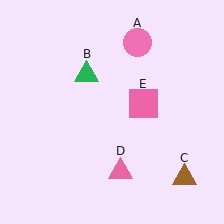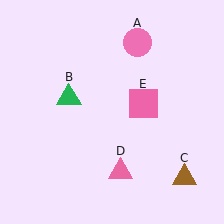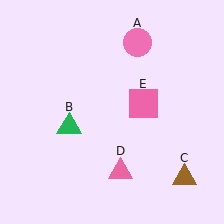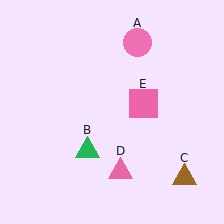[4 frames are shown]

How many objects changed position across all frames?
1 object changed position: green triangle (object B).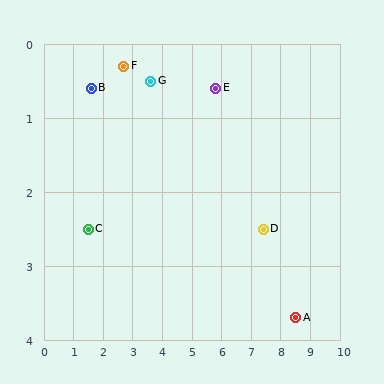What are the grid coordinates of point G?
Point G is at approximately (3.6, 0.5).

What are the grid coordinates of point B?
Point B is at approximately (1.6, 0.6).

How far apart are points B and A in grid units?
Points B and A are about 7.6 grid units apart.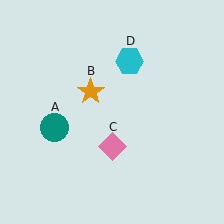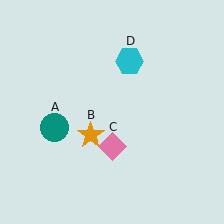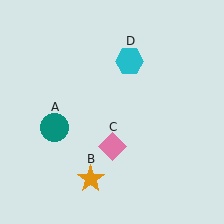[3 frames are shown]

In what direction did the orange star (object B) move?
The orange star (object B) moved down.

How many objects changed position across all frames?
1 object changed position: orange star (object B).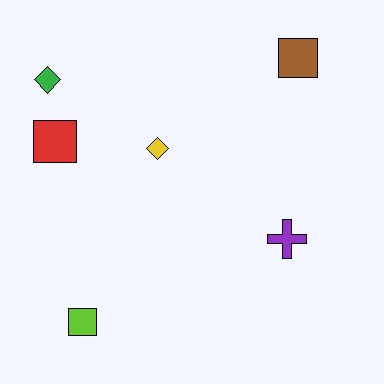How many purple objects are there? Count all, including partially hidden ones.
There is 1 purple object.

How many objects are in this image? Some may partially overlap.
There are 6 objects.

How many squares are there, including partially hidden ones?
There are 3 squares.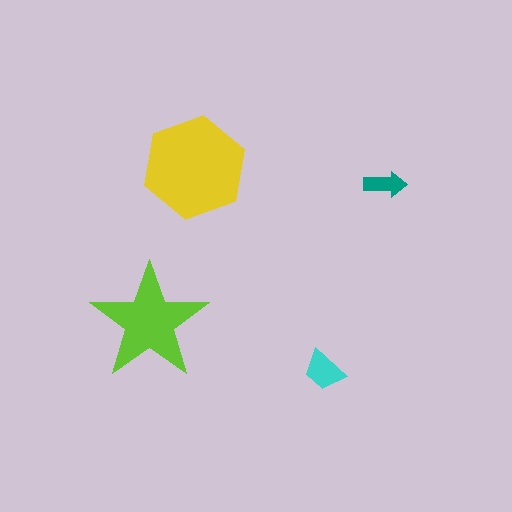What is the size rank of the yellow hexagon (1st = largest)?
1st.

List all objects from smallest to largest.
The teal arrow, the cyan trapezoid, the lime star, the yellow hexagon.